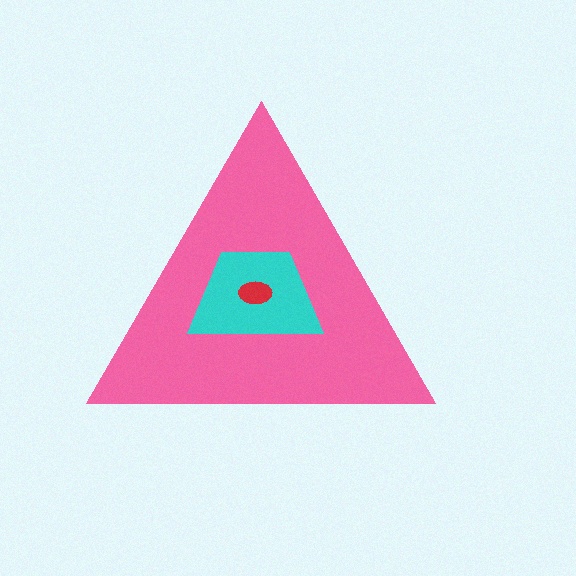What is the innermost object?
The red ellipse.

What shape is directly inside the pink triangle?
The cyan trapezoid.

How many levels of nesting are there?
3.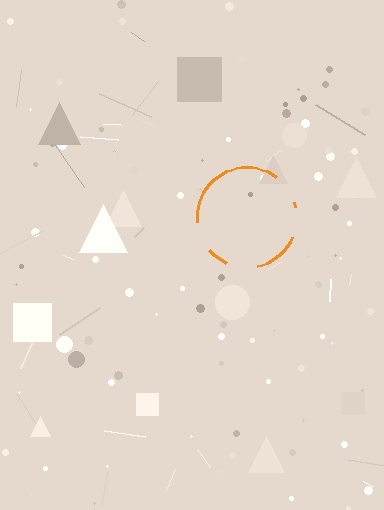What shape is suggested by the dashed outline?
The dashed outline suggests a circle.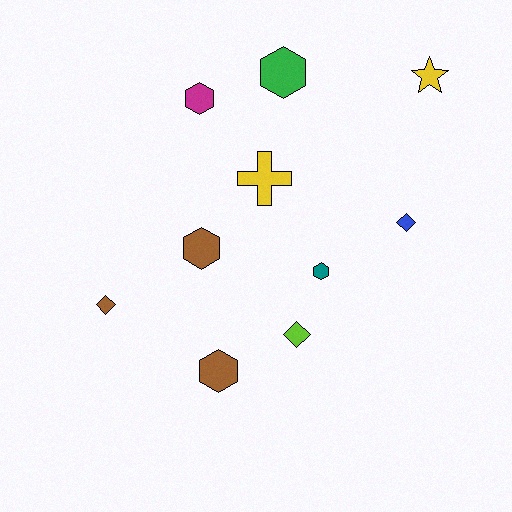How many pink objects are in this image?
There are no pink objects.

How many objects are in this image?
There are 10 objects.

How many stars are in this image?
There is 1 star.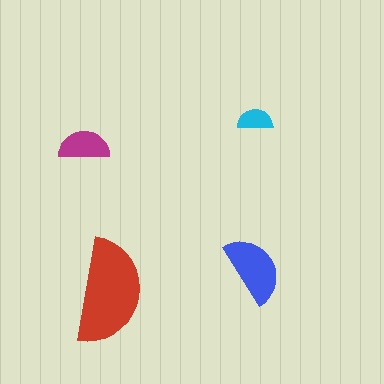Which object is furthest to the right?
The blue semicircle is rightmost.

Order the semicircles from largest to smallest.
the red one, the blue one, the magenta one, the cyan one.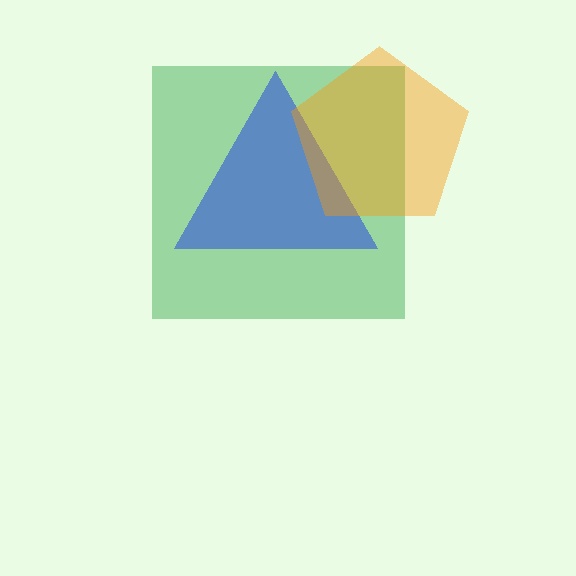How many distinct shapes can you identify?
There are 3 distinct shapes: a green square, a blue triangle, an orange pentagon.